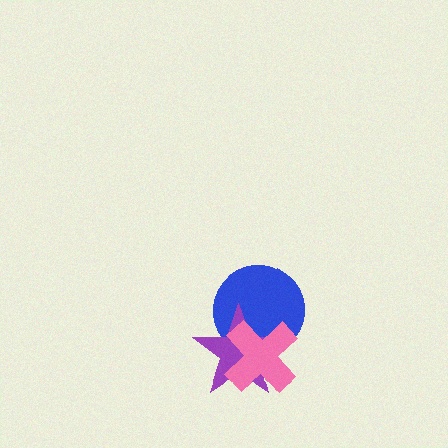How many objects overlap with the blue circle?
2 objects overlap with the blue circle.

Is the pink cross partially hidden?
No, no other shape covers it.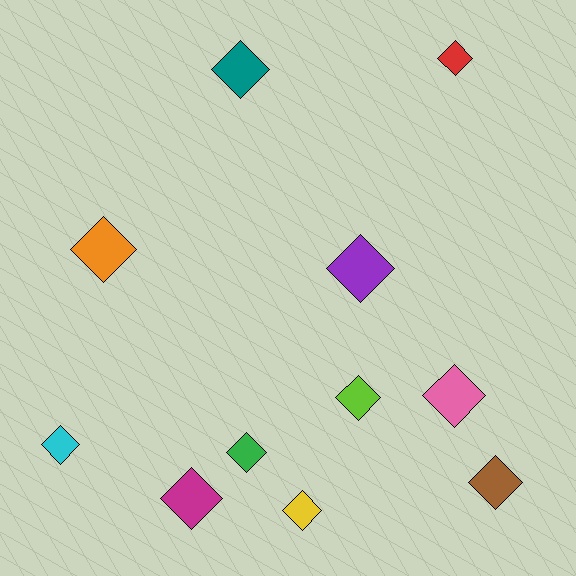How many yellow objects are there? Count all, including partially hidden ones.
There is 1 yellow object.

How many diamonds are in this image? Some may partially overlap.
There are 11 diamonds.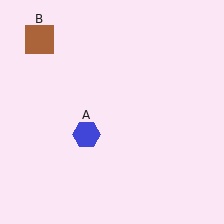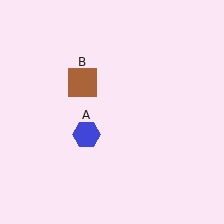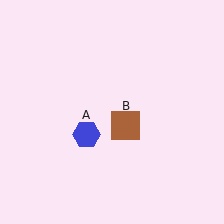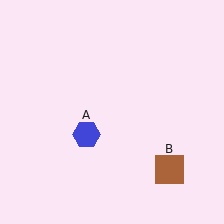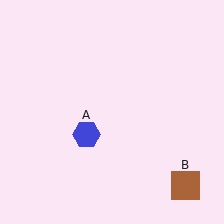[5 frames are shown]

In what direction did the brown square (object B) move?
The brown square (object B) moved down and to the right.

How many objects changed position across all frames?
1 object changed position: brown square (object B).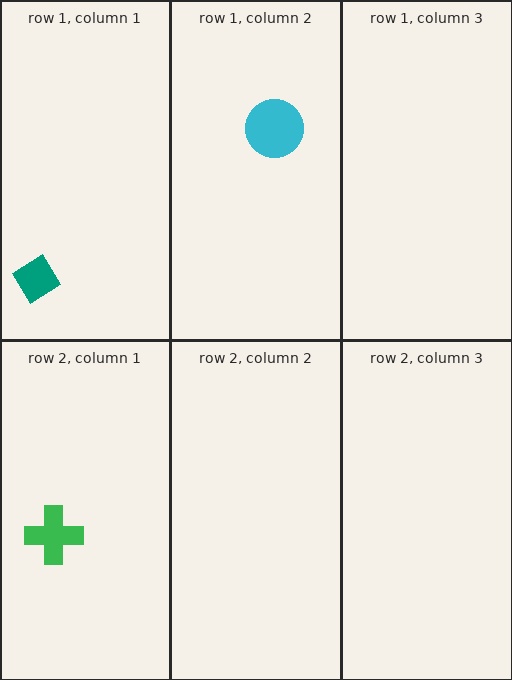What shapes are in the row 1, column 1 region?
The teal diamond.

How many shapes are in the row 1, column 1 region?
1.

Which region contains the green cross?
The row 2, column 1 region.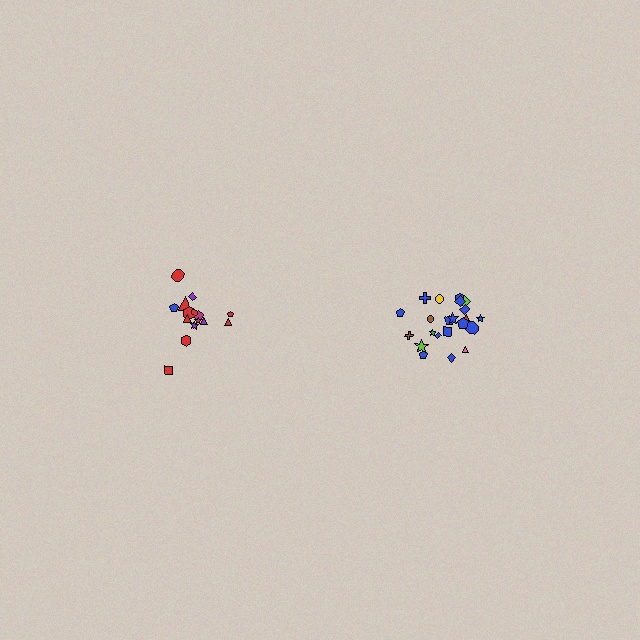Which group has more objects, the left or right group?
The right group.